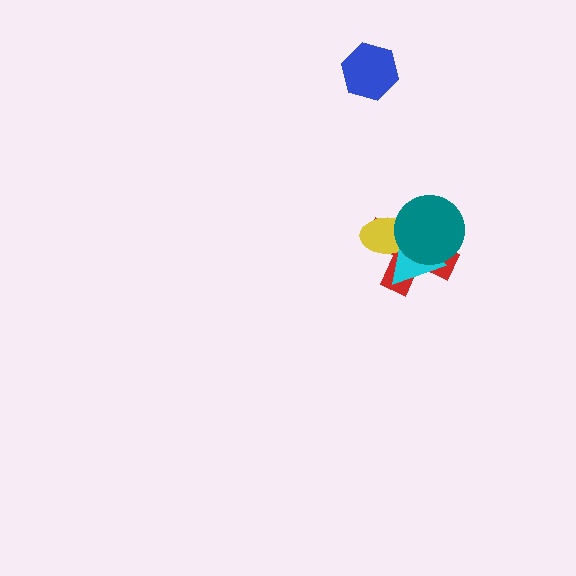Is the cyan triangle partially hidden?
Yes, it is partially covered by another shape.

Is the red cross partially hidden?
Yes, it is partially covered by another shape.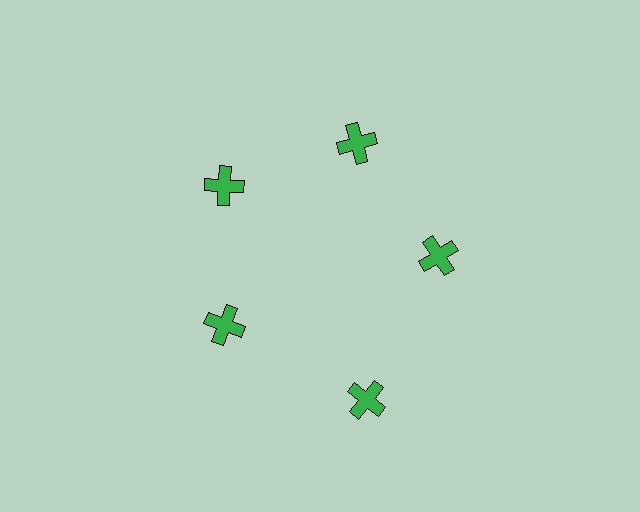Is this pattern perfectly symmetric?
No. The 5 green crosses are arranged in a ring, but one element near the 5 o'clock position is pushed outward from the center, breaking the 5-fold rotational symmetry.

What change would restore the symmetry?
The symmetry would be restored by moving it inward, back onto the ring so that all 5 crosses sit at equal angles and equal distance from the center.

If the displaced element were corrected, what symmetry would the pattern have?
It would have 5-fold rotational symmetry — the pattern would map onto itself every 72 degrees.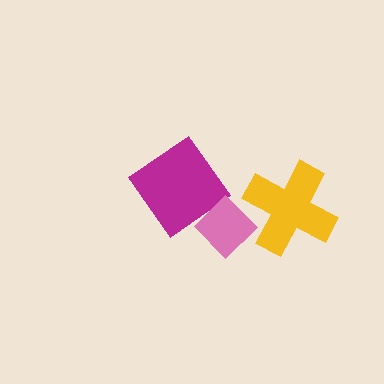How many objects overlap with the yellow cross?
1 object overlaps with the yellow cross.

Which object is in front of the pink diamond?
The yellow cross is in front of the pink diamond.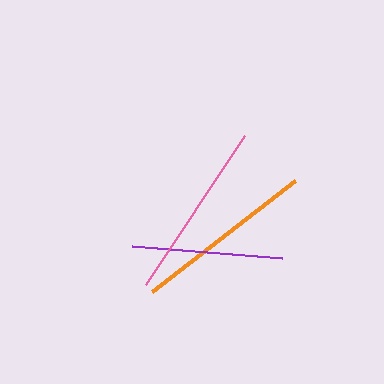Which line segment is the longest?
The orange line is the longest at approximately 182 pixels.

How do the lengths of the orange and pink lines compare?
The orange and pink lines are approximately the same length.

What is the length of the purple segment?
The purple segment is approximately 150 pixels long.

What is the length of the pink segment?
The pink segment is approximately 179 pixels long.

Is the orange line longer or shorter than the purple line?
The orange line is longer than the purple line.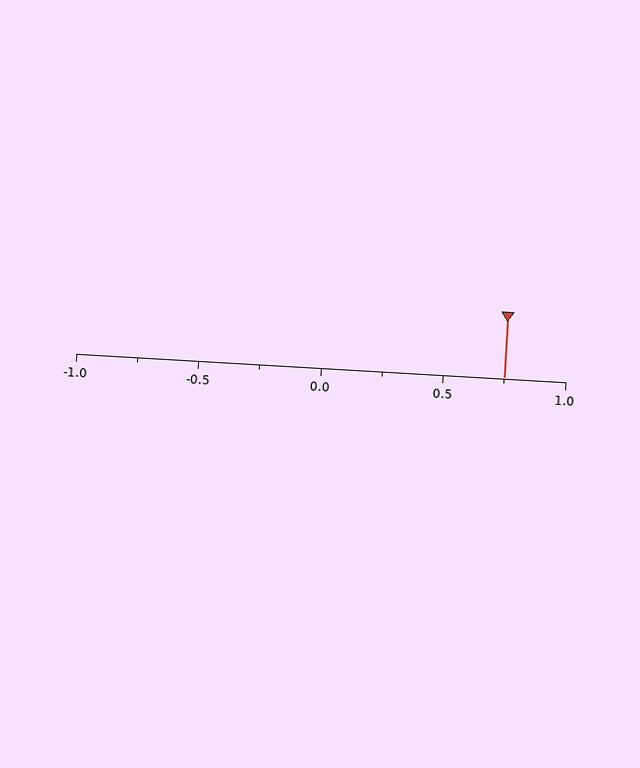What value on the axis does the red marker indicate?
The marker indicates approximately 0.75.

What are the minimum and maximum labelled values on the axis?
The axis runs from -1.0 to 1.0.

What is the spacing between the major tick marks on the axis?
The major ticks are spaced 0.5 apart.